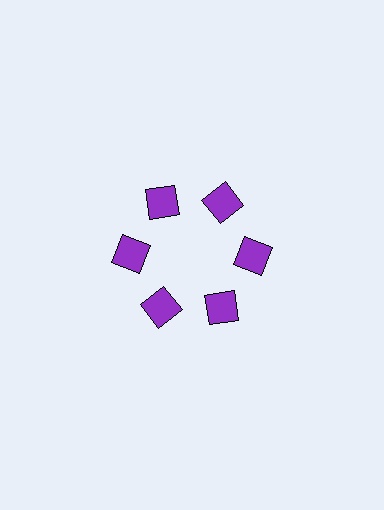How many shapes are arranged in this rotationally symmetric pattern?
There are 6 shapes, arranged in 6 groups of 1.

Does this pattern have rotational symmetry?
Yes, this pattern has 6-fold rotational symmetry. It looks the same after rotating 60 degrees around the center.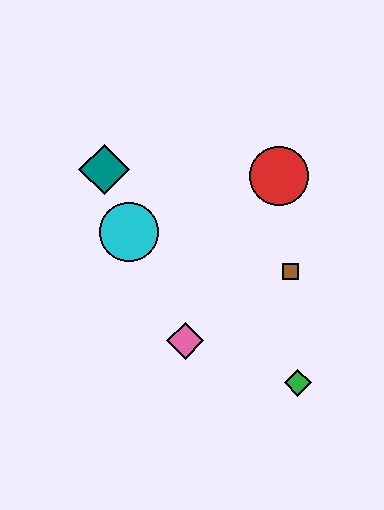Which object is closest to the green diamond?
The brown square is closest to the green diamond.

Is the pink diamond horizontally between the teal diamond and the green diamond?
Yes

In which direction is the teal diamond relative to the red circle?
The teal diamond is to the left of the red circle.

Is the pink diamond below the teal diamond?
Yes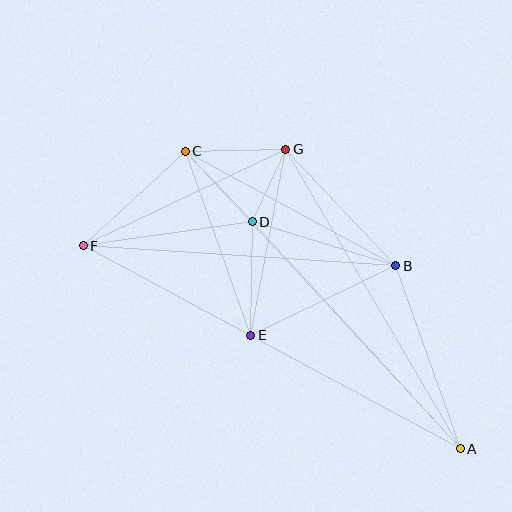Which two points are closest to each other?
Points D and G are closest to each other.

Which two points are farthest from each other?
Points A and F are farthest from each other.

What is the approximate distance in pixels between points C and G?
The distance between C and G is approximately 101 pixels.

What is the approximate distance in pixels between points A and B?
The distance between A and B is approximately 194 pixels.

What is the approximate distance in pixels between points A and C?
The distance between A and C is approximately 405 pixels.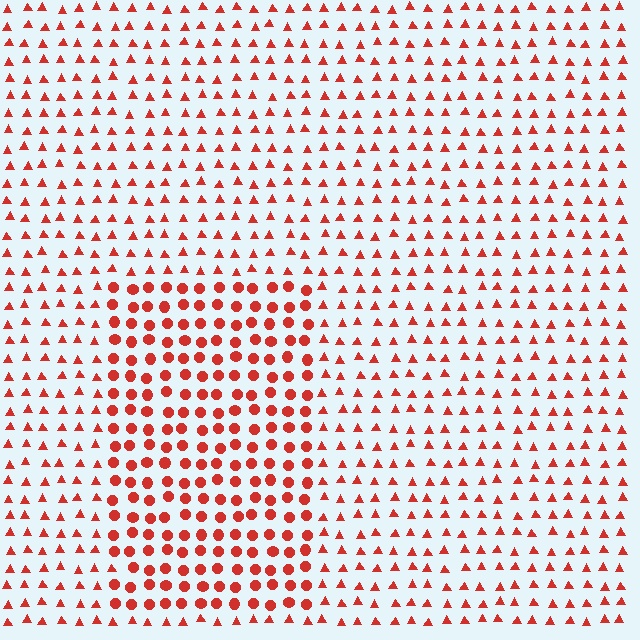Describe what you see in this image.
The image is filled with small red elements arranged in a uniform grid. A rectangle-shaped region contains circles, while the surrounding area contains triangles. The boundary is defined purely by the change in element shape.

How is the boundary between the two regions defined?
The boundary is defined by a change in element shape: circles inside vs. triangles outside. All elements share the same color and spacing.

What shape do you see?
I see a rectangle.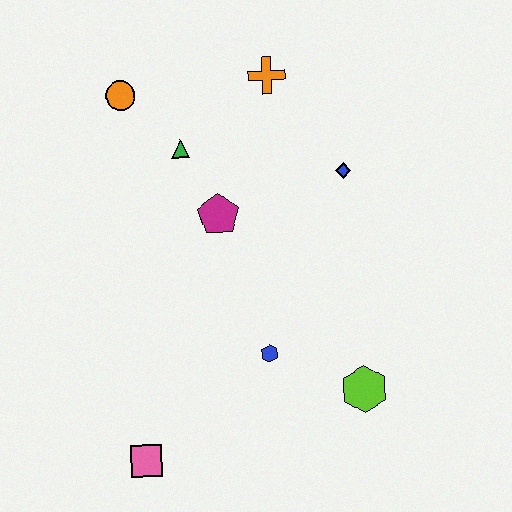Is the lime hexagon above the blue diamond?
No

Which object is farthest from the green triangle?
The pink square is farthest from the green triangle.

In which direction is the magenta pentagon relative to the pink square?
The magenta pentagon is above the pink square.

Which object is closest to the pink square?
The blue hexagon is closest to the pink square.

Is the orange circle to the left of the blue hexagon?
Yes